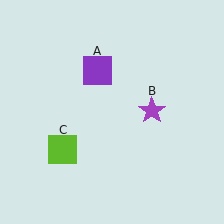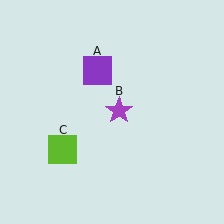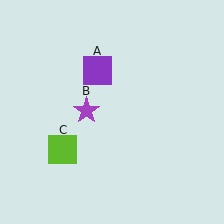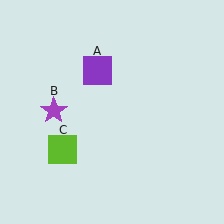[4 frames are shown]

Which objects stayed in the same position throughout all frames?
Purple square (object A) and lime square (object C) remained stationary.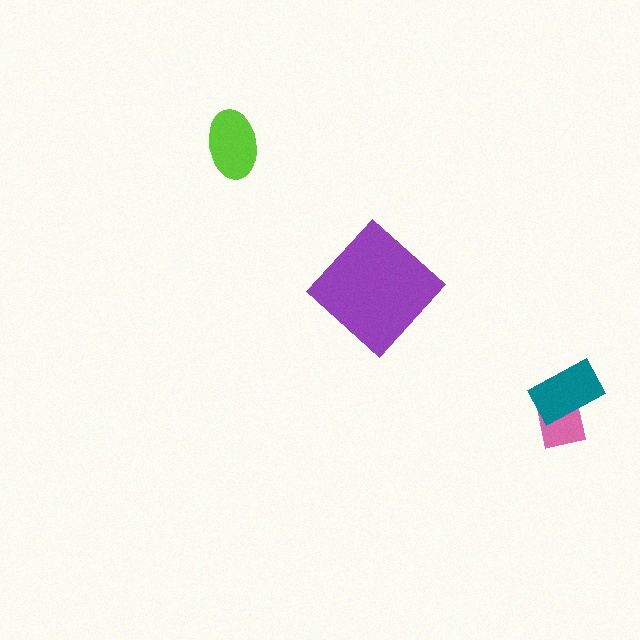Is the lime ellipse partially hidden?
No, no other shape covers it.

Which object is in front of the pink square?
The teal rectangle is in front of the pink square.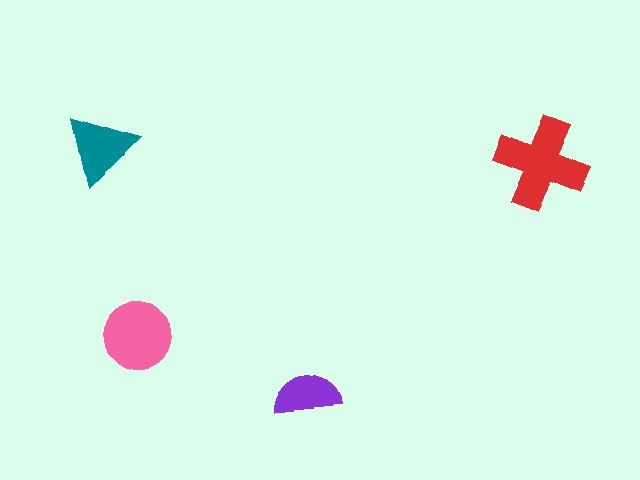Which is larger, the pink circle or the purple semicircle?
The pink circle.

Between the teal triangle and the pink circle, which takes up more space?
The pink circle.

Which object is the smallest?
The purple semicircle.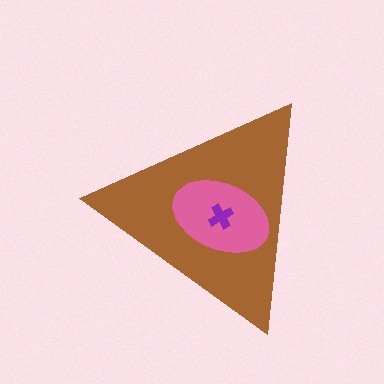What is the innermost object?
The purple cross.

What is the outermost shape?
The brown triangle.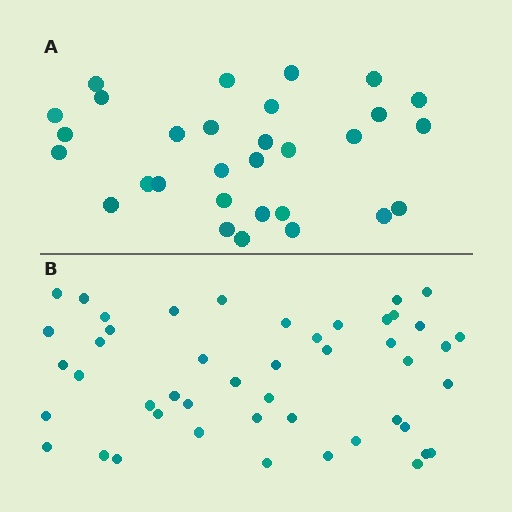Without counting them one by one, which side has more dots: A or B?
Region B (the bottom region) has more dots.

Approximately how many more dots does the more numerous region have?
Region B has approximately 15 more dots than region A.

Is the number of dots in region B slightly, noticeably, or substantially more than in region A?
Region B has substantially more. The ratio is roughly 1.6 to 1.